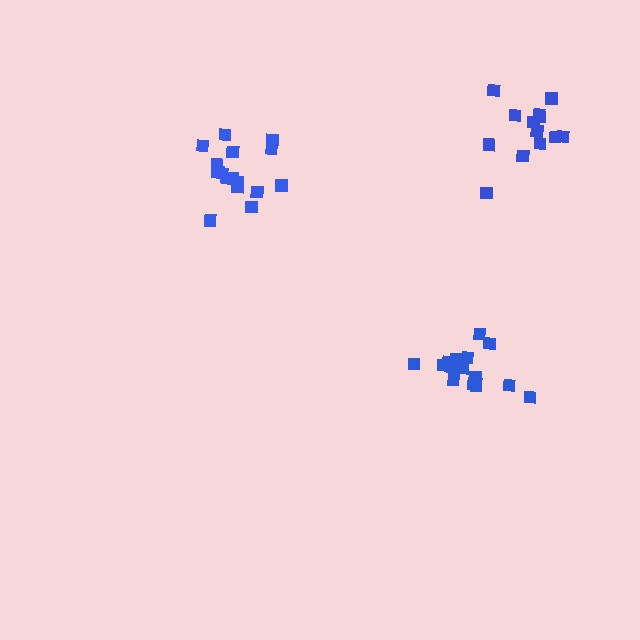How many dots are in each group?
Group 1: 13 dots, Group 2: 16 dots, Group 3: 16 dots (45 total).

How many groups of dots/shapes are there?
There are 3 groups.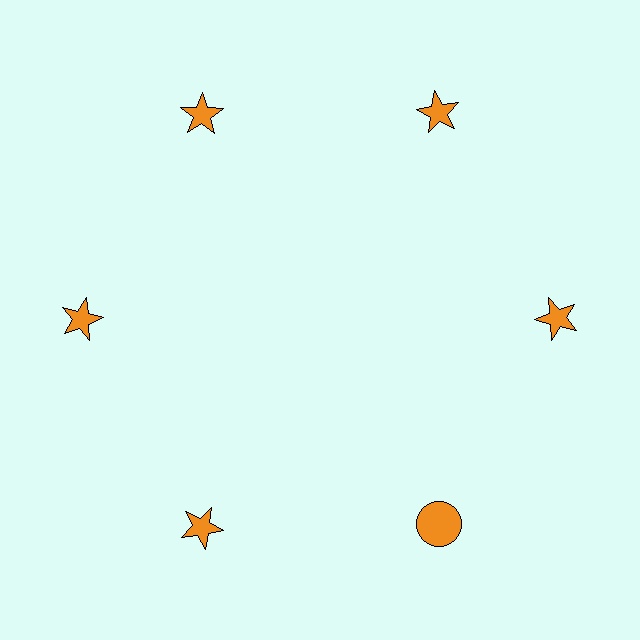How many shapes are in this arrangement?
There are 6 shapes arranged in a ring pattern.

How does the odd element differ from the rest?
It has a different shape: circle instead of star.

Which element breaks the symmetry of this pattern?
The orange circle at roughly the 5 o'clock position breaks the symmetry. All other shapes are orange stars.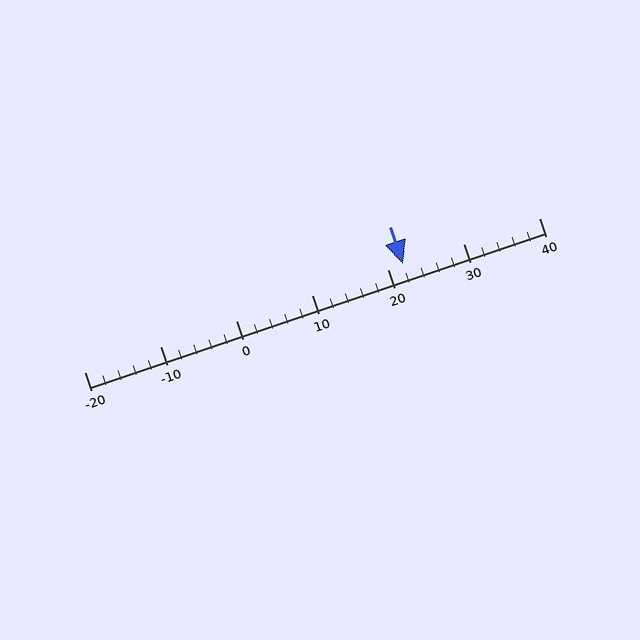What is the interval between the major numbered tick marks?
The major tick marks are spaced 10 units apart.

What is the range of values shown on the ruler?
The ruler shows values from -20 to 40.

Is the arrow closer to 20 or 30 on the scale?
The arrow is closer to 20.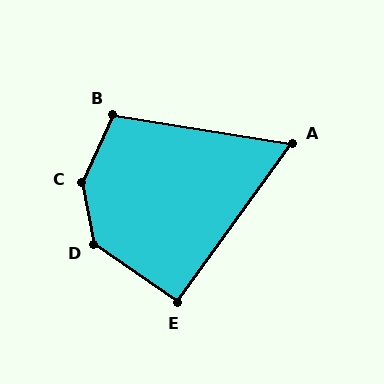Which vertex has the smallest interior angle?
A, at approximately 63 degrees.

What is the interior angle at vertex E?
Approximately 91 degrees (approximately right).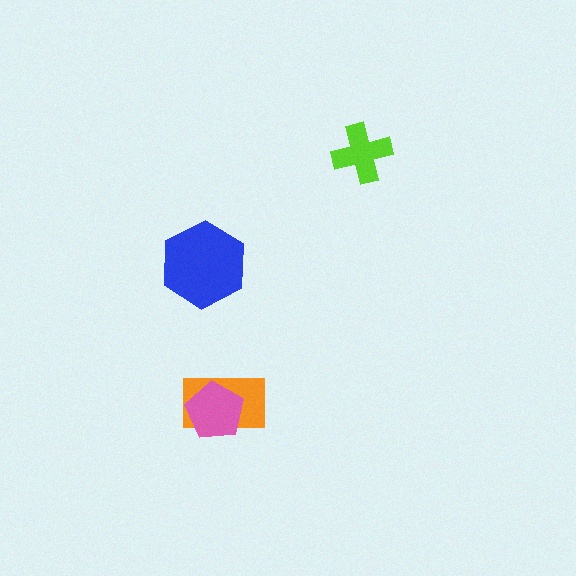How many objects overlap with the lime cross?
0 objects overlap with the lime cross.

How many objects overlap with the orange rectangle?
1 object overlaps with the orange rectangle.